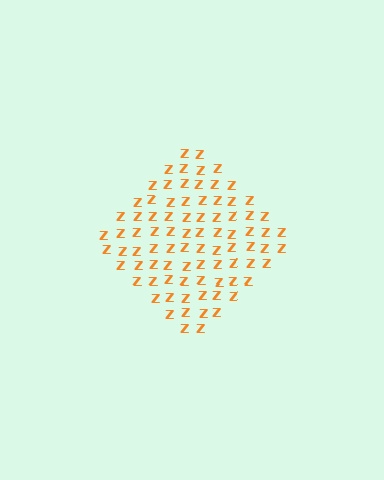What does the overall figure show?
The overall figure shows a diamond.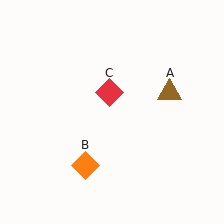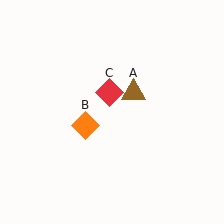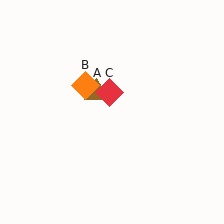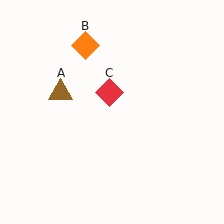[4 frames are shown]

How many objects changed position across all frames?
2 objects changed position: brown triangle (object A), orange diamond (object B).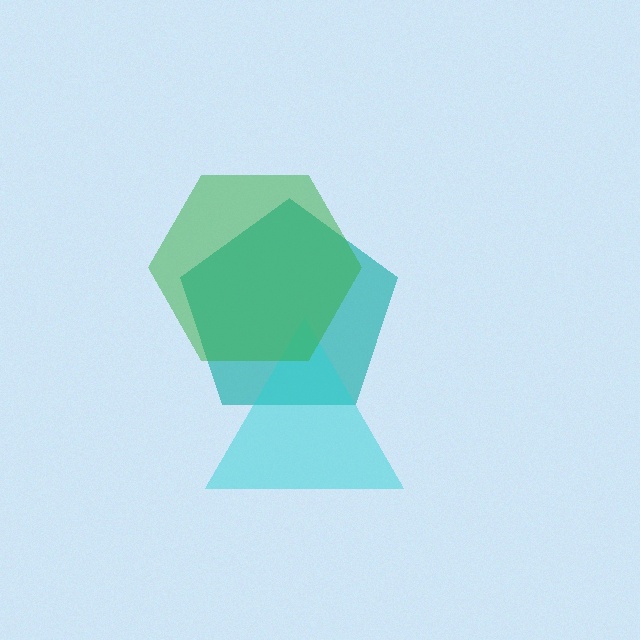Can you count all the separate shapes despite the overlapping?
Yes, there are 3 separate shapes.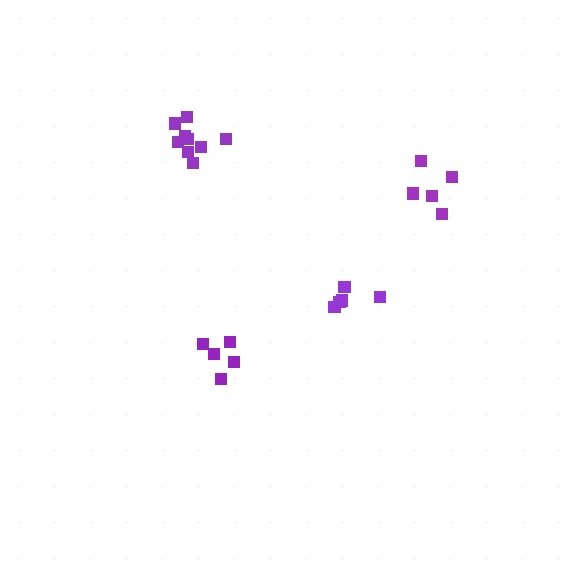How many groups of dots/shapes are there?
There are 4 groups.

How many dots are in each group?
Group 1: 5 dots, Group 2: 5 dots, Group 3: 9 dots, Group 4: 5 dots (24 total).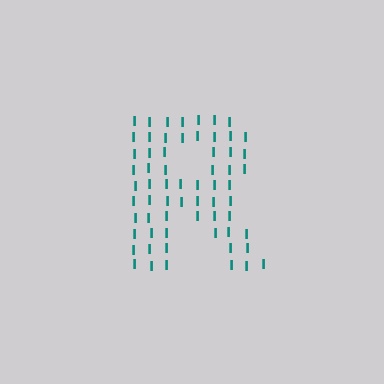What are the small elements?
The small elements are letter I's.